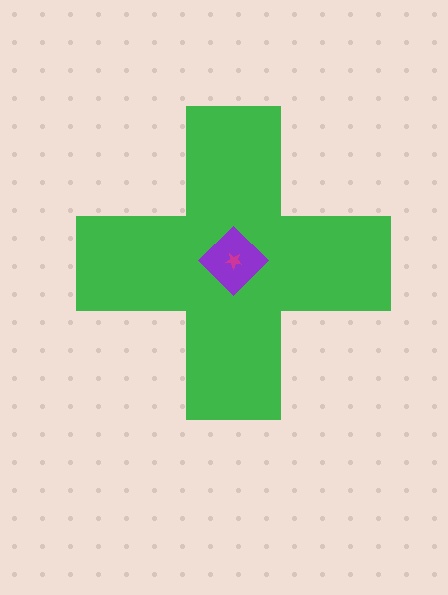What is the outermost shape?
The green cross.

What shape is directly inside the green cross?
The purple diamond.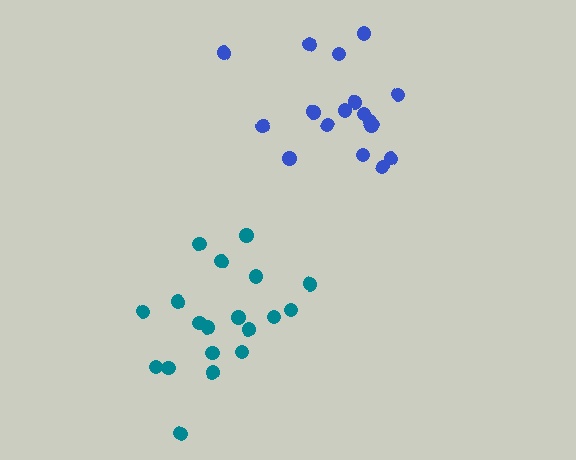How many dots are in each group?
Group 1: 17 dots, Group 2: 19 dots (36 total).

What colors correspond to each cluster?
The clusters are colored: blue, teal.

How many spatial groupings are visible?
There are 2 spatial groupings.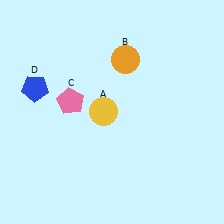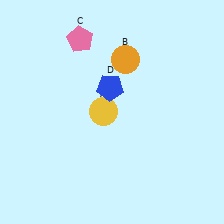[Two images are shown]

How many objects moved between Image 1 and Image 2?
2 objects moved between the two images.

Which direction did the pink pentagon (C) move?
The pink pentagon (C) moved up.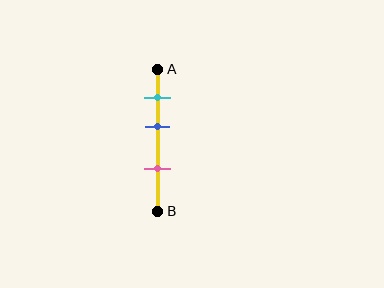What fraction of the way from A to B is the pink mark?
The pink mark is approximately 70% (0.7) of the way from A to B.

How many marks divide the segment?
There are 3 marks dividing the segment.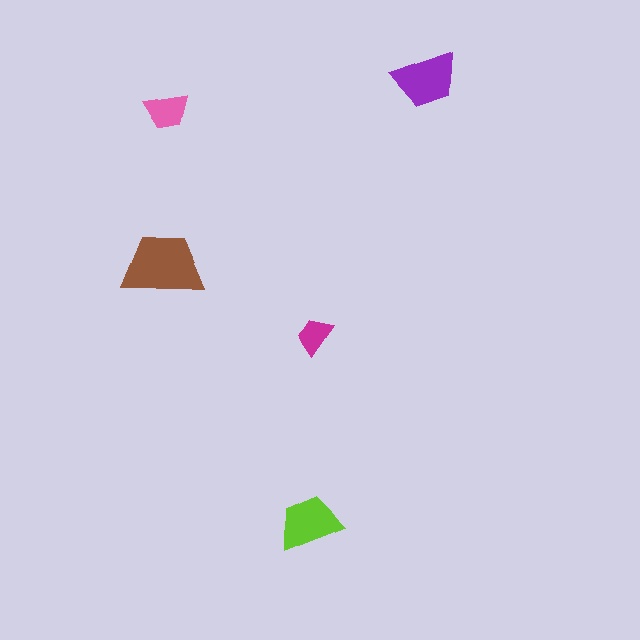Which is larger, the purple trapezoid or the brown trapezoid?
The brown one.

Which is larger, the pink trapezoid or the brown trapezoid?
The brown one.